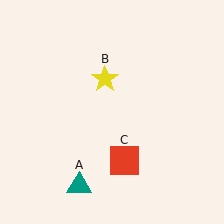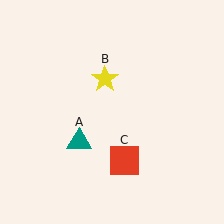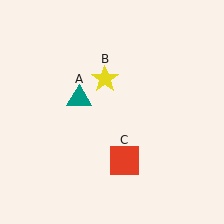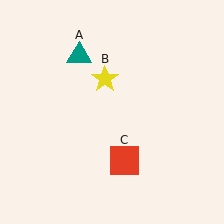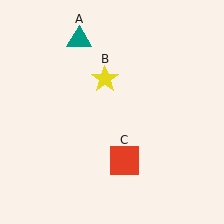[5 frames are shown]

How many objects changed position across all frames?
1 object changed position: teal triangle (object A).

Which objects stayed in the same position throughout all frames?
Yellow star (object B) and red square (object C) remained stationary.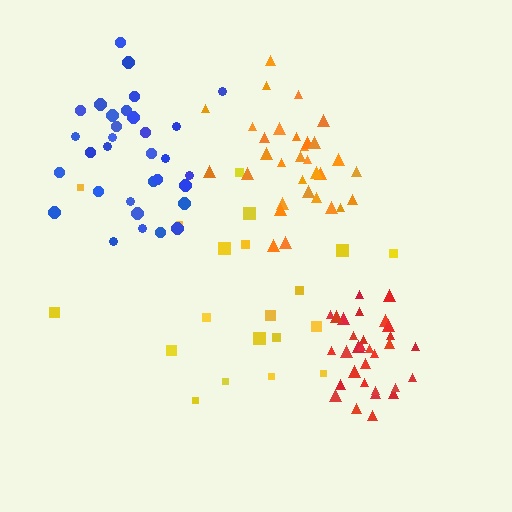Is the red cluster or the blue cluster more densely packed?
Red.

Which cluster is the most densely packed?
Red.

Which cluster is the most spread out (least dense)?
Yellow.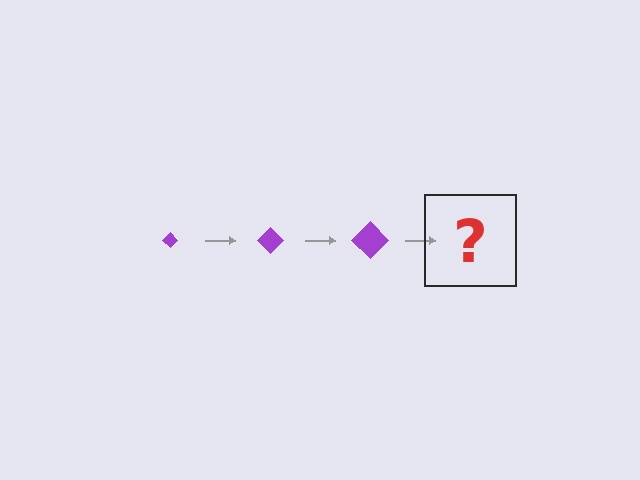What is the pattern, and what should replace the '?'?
The pattern is that the diamond gets progressively larger each step. The '?' should be a purple diamond, larger than the previous one.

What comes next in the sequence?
The next element should be a purple diamond, larger than the previous one.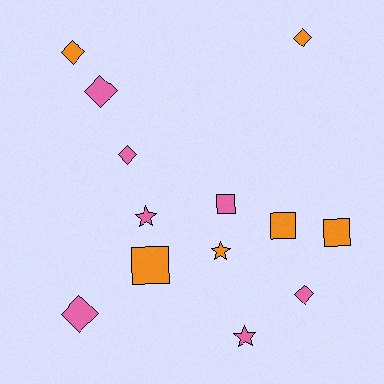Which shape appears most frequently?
Diamond, with 6 objects.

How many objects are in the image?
There are 13 objects.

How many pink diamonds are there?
There are 4 pink diamonds.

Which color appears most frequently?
Pink, with 7 objects.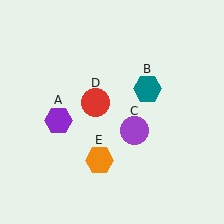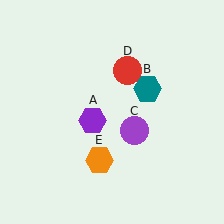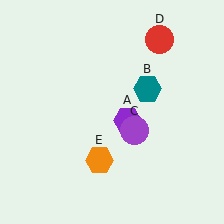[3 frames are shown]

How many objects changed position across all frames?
2 objects changed position: purple hexagon (object A), red circle (object D).